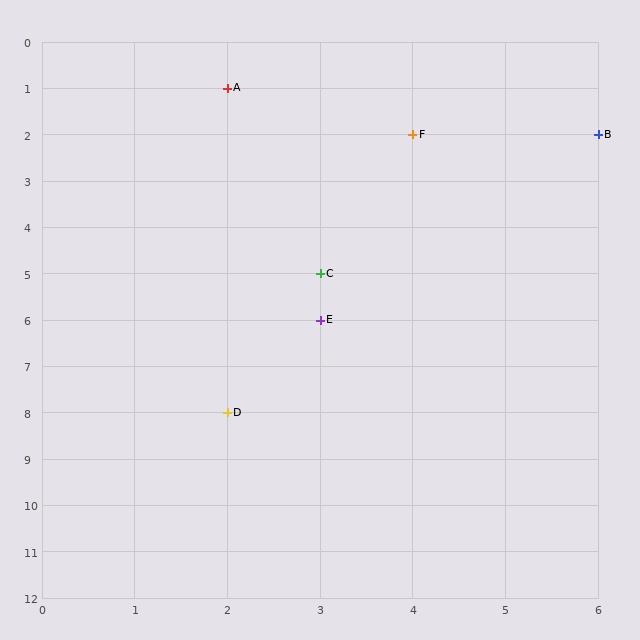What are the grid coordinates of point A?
Point A is at grid coordinates (2, 1).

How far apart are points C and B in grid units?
Points C and B are 3 columns and 3 rows apart (about 4.2 grid units diagonally).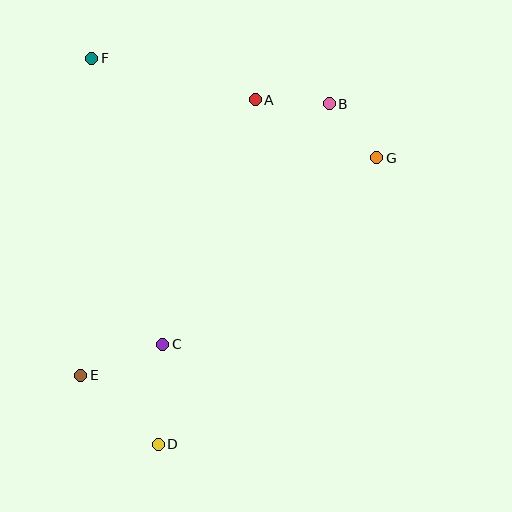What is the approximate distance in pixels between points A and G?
The distance between A and G is approximately 135 pixels.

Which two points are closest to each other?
Points B and G are closest to each other.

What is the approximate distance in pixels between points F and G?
The distance between F and G is approximately 302 pixels.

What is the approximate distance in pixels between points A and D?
The distance between A and D is approximately 358 pixels.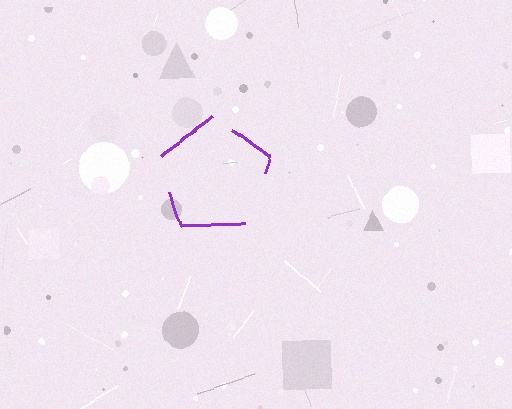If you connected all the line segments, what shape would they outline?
They would outline a pentagon.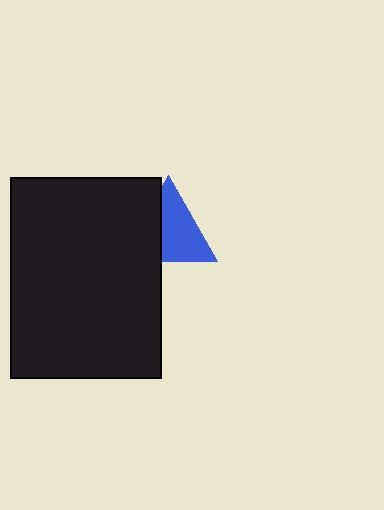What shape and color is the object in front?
The object in front is a black rectangle.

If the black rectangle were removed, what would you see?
You would see the complete blue triangle.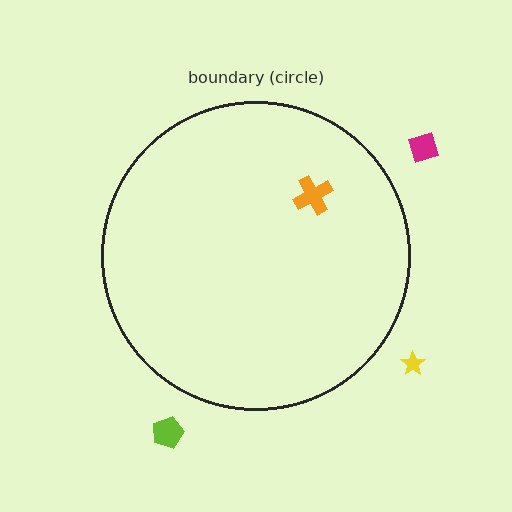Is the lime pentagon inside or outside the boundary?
Outside.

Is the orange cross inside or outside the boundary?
Inside.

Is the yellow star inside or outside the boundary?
Outside.